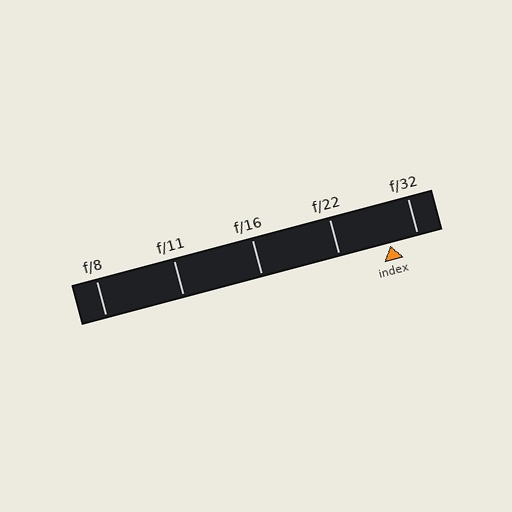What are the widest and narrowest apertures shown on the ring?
The widest aperture shown is f/8 and the narrowest is f/32.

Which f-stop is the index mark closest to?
The index mark is closest to f/32.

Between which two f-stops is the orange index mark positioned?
The index mark is between f/22 and f/32.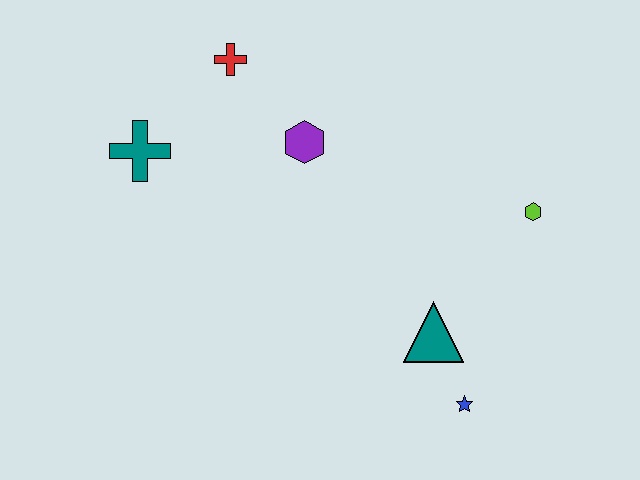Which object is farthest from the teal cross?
The blue star is farthest from the teal cross.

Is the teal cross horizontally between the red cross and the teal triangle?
No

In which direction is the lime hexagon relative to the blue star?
The lime hexagon is above the blue star.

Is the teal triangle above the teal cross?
No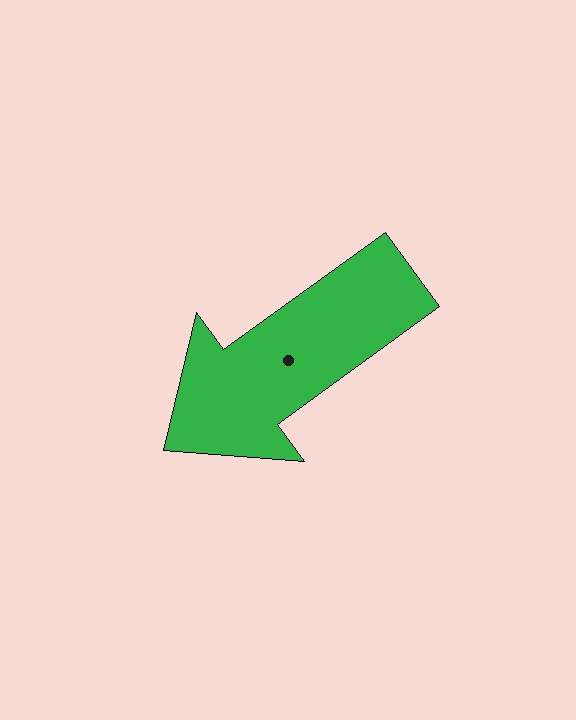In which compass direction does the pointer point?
Southwest.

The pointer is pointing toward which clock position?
Roughly 8 o'clock.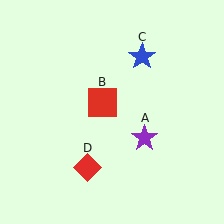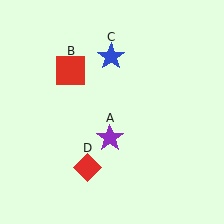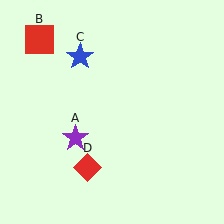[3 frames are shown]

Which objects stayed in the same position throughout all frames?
Red diamond (object D) remained stationary.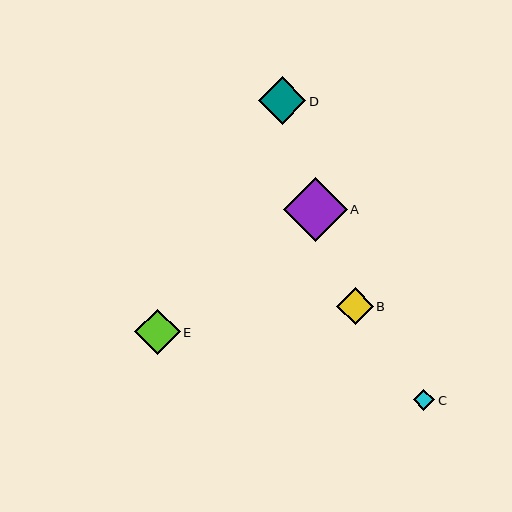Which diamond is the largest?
Diamond A is the largest with a size of approximately 64 pixels.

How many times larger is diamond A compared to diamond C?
Diamond A is approximately 3.0 times the size of diamond C.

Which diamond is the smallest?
Diamond C is the smallest with a size of approximately 21 pixels.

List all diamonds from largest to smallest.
From largest to smallest: A, D, E, B, C.